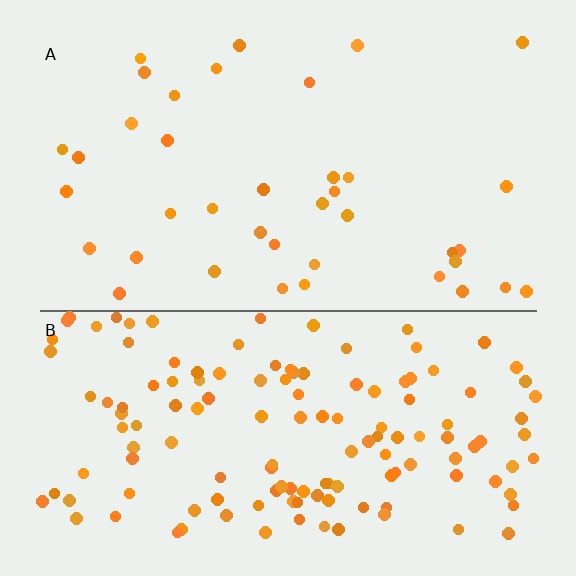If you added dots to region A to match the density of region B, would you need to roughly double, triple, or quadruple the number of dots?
Approximately quadruple.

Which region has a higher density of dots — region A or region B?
B (the bottom).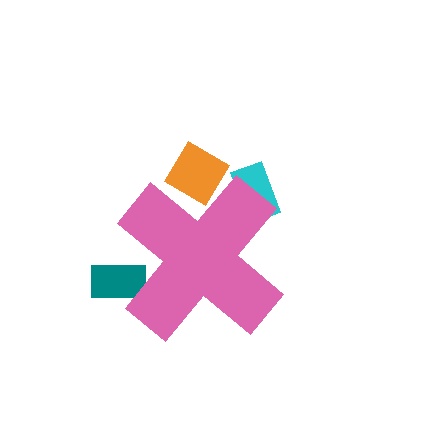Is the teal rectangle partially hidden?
Yes, the teal rectangle is partially hidden behind the pink cross.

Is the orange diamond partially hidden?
Yes, the orange diamond is partially hidden behind the pink cross.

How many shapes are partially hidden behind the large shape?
3 shapes are partially hidden.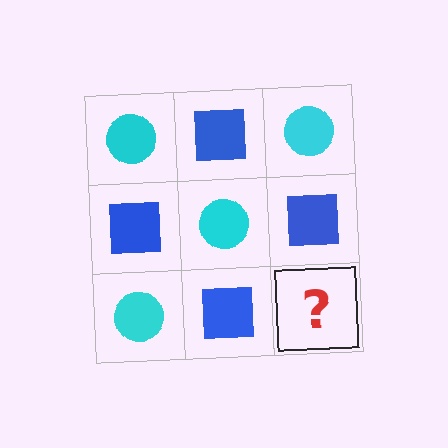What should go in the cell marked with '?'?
The missing cell should contain a cyan circle.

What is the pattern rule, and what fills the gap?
The rule is that it alternates cyan circle and blue square in a checkerboard pattern. The gap should be filled with a cyan circle.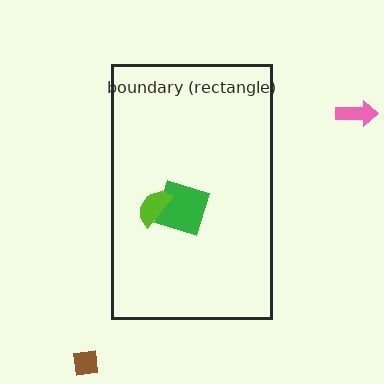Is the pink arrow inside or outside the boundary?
Outside.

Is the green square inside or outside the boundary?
Inside.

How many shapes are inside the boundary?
3 inside, 2 outside.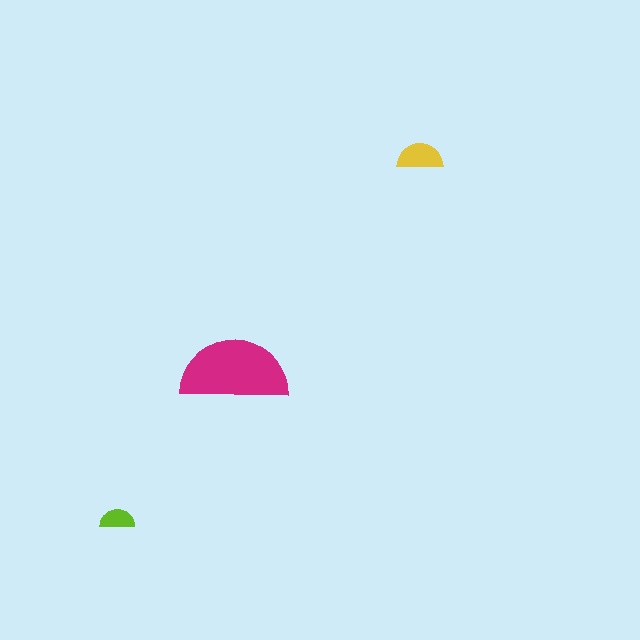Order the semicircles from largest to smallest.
the magenta one, the yellow one, the lime one.